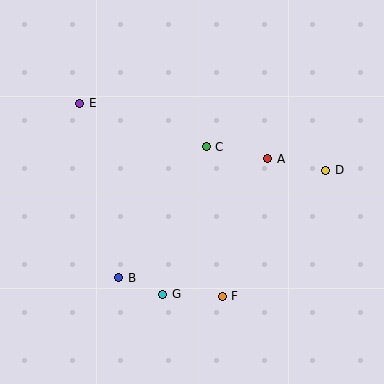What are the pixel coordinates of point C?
Point C is at (206, 147).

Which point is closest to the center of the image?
Point C at (206, 147) is closest to the center.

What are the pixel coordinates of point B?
Point B is at (119, 278).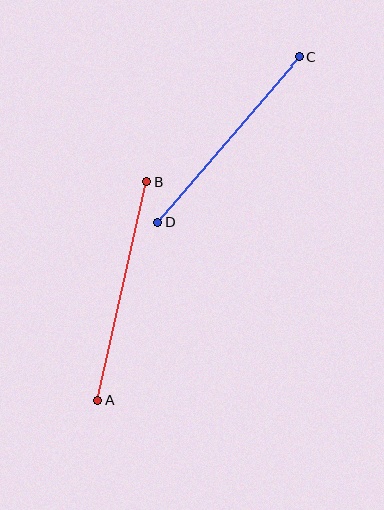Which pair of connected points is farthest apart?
Points A and B are farthest apart.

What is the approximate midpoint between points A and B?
The midpoint is at approximately (122, 291) pixels.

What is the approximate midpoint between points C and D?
The midpoint is at approximately (229, 139) pixels.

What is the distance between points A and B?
The distance is approximately 224 pixels.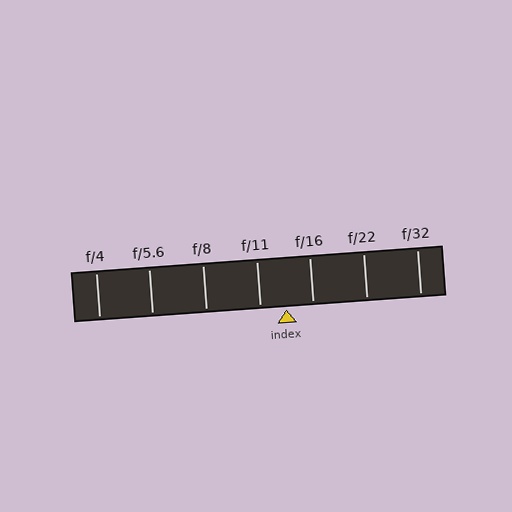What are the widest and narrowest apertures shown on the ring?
The widest aperture shown is f/4 and the narrowest is f/32.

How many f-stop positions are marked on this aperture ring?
There are 7 f-stop positions marked.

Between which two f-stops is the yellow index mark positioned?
The index mark is between f/11 and f/16.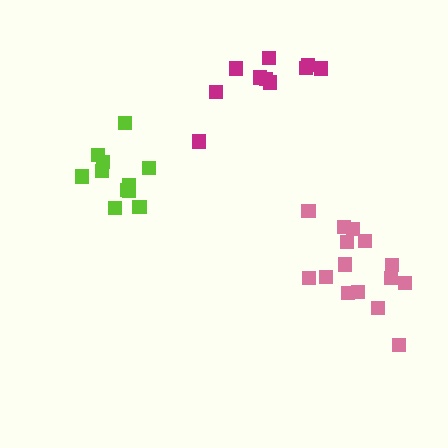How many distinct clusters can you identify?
There are 3 distinct clusters.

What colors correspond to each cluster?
The clusters are colored: lime, pink, magenta.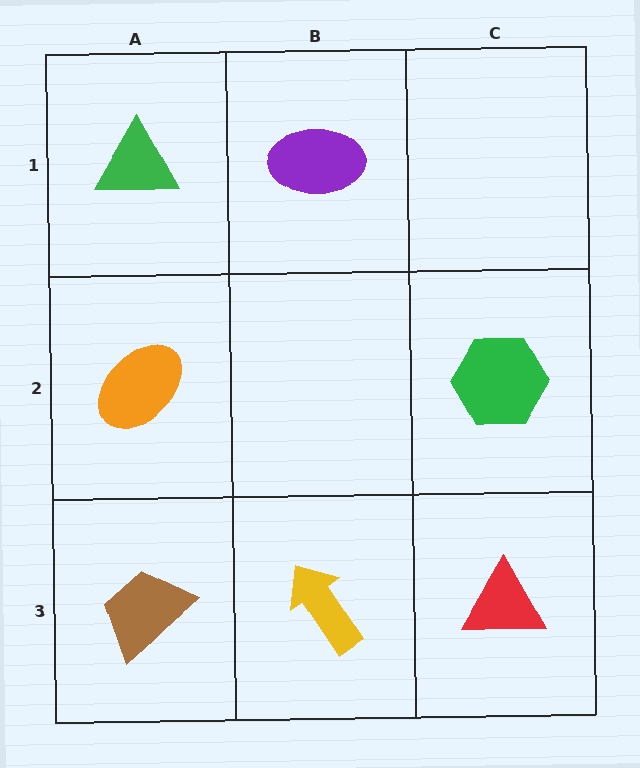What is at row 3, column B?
A yellow arrow.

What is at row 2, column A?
An orange ellipse.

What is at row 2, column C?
A green hexagon.